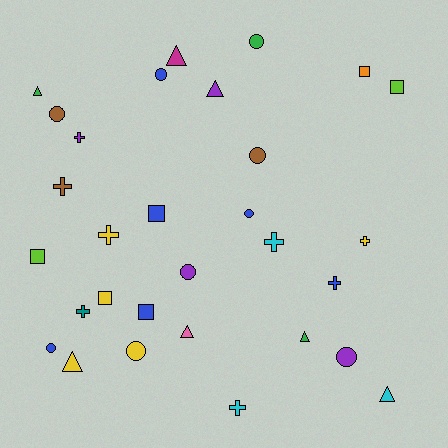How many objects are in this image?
There are 30 objects.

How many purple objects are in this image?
There are 4 purple objects.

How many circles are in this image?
There are 9 circles.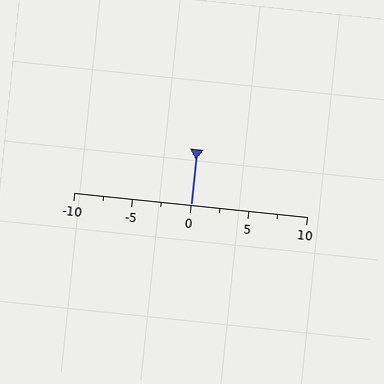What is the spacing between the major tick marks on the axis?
The major ticks are spaced 5 apart.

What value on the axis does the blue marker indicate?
The marker indicates approximately 0.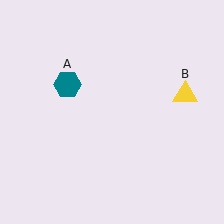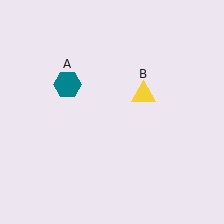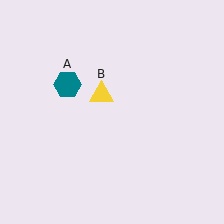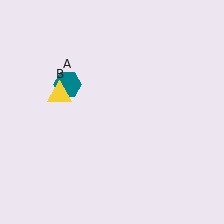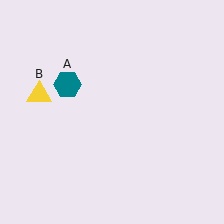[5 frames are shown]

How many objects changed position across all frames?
1 object changed position: yellow triangle (object B).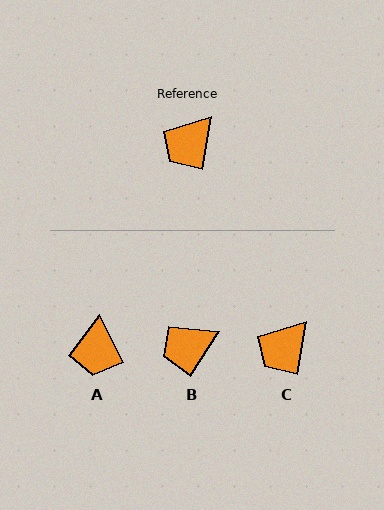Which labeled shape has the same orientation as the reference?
C.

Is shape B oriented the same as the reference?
No, it is off by about 22 degrees.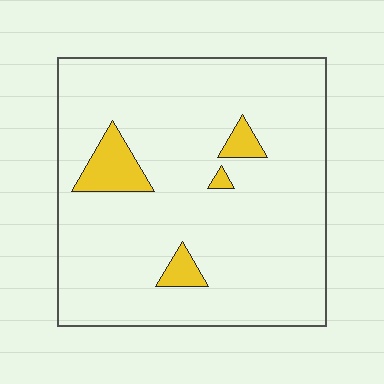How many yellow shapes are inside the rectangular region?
4.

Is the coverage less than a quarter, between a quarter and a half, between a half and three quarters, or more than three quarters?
Less than a quarter.